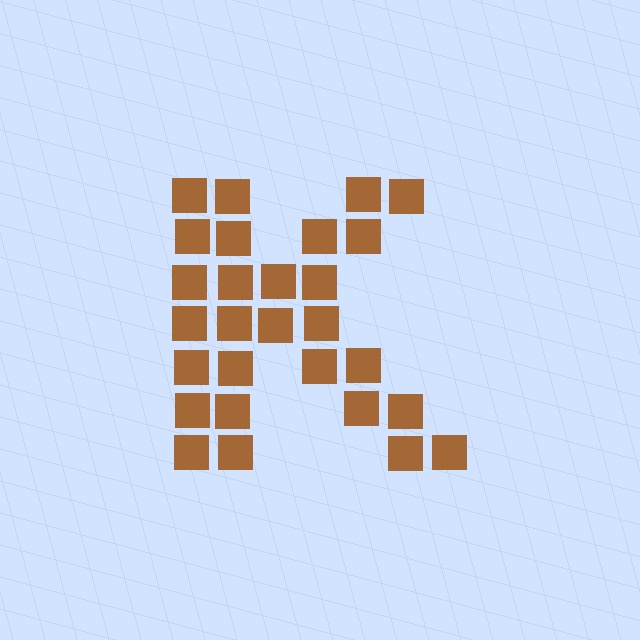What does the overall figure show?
The overall figure shows the letter K.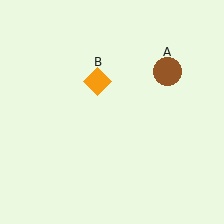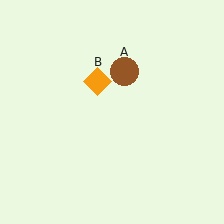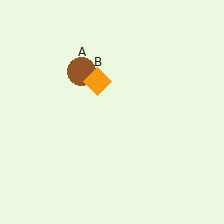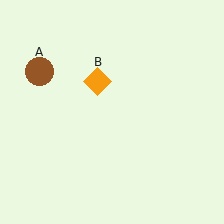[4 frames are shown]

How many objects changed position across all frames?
1 object changed position: brown circle (object A).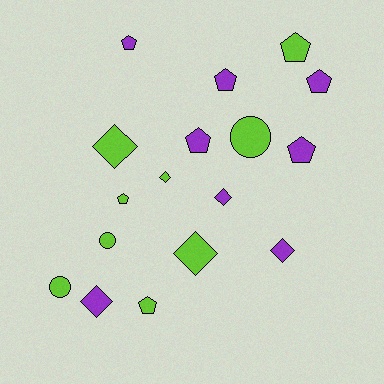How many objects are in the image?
There are 17 objects.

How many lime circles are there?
There are 3 lime circles.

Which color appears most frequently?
Lime, with 9 objects.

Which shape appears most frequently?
Pentagon, with 8 objects.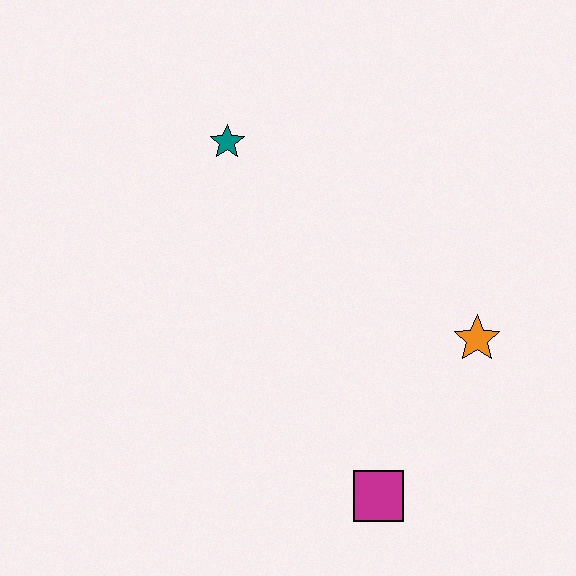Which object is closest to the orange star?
The magenta square is closest to the orange star.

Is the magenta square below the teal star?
Yes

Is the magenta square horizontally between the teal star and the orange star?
Yes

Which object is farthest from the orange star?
The teal star is farthest from the orange star.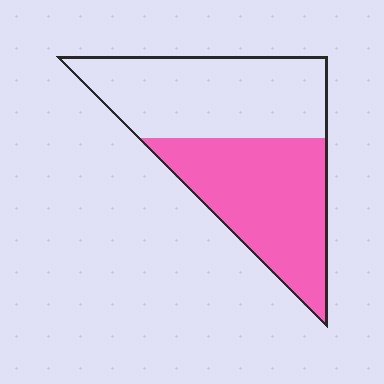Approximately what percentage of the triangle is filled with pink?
Approximately 50%.